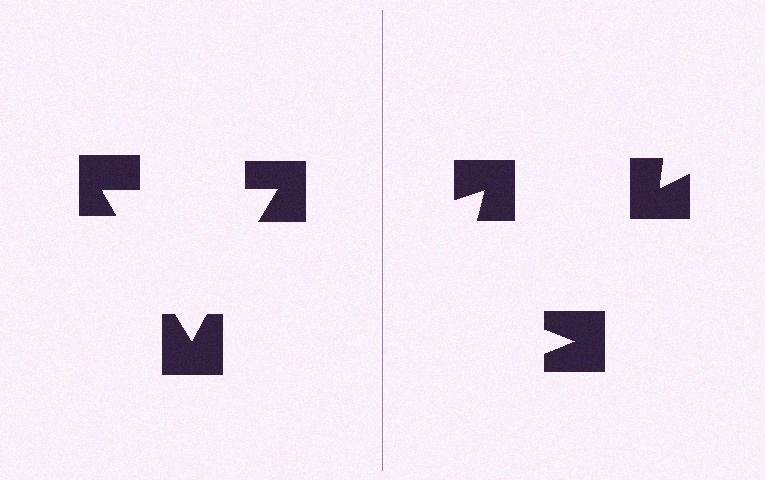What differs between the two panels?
The notched squares are positioned identically on both sides; only the wedge orientations differ. On the left they align to a triangle; on the right they are misaligned.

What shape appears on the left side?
An illusory triangle.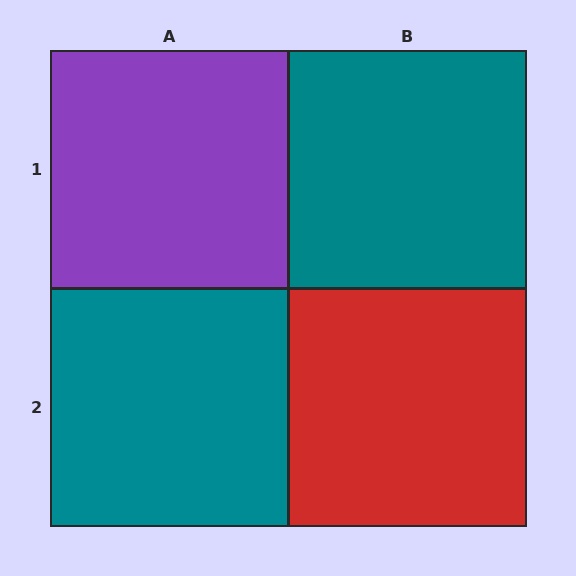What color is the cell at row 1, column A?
Purple.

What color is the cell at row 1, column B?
Teal.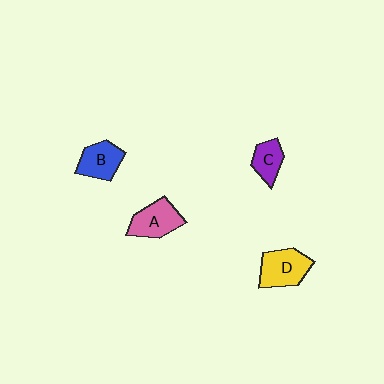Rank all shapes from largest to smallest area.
From largest to smallest: D (yellow), A (pink), B (blue), C (purple).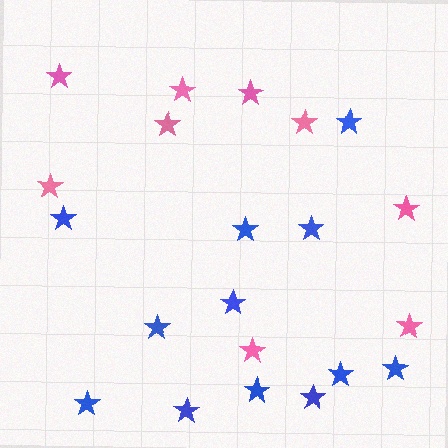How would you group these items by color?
There are 2 groups: one group of blue stars (12) and one group of pink stars (9).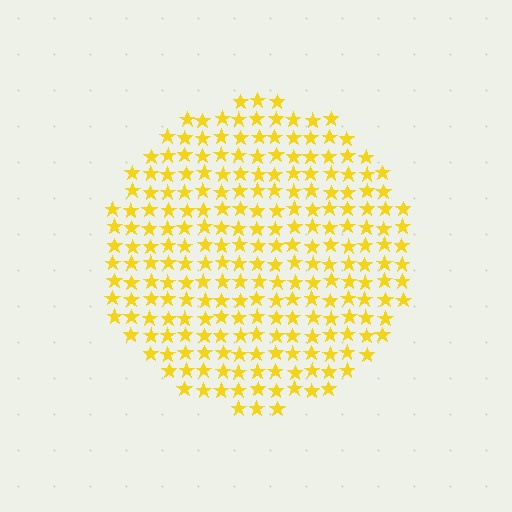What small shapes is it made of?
It is made of small stars.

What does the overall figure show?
The overall figure shows a circle.